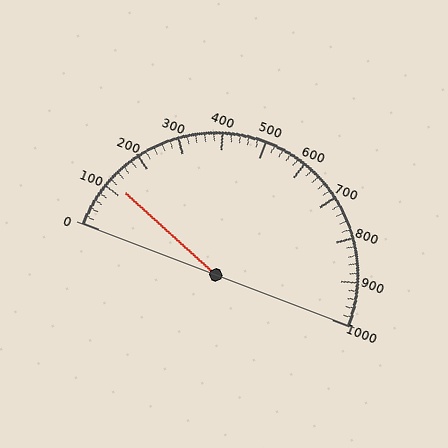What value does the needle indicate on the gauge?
The needle indicates approximately 120.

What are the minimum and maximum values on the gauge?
The gauge ranges from 0 to 1000.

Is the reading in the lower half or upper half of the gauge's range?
The reading is in the lower half of the range (0 to 1000).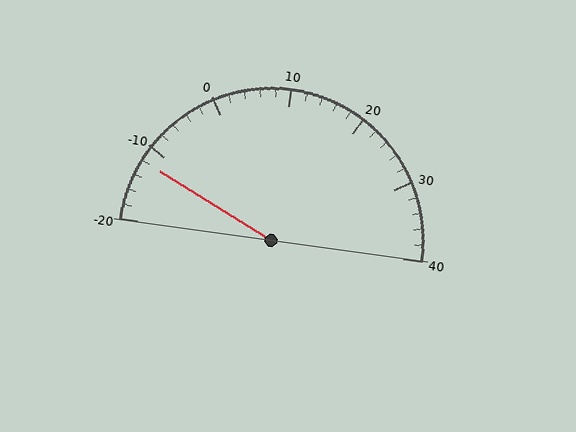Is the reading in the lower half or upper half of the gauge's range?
The reading is in the lower half of the range (-20 to 40).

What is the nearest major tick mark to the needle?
The nearest major tick mark is -10.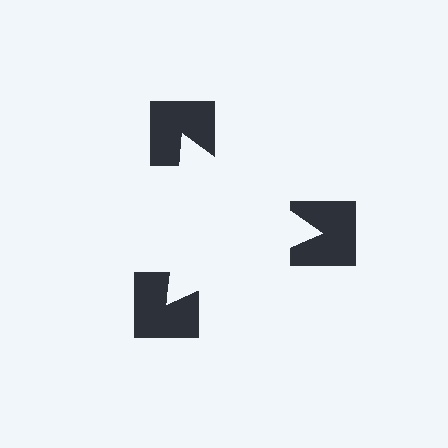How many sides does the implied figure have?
3 sides.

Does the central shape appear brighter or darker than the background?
It typically appears slightly brighter than the background, even though no actual brightness change is drawn.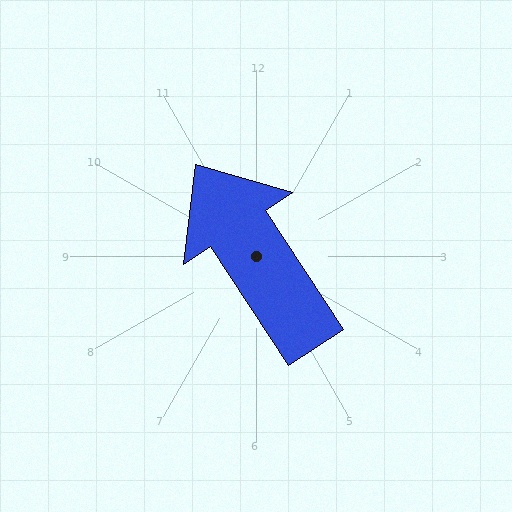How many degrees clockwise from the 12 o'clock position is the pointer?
Approximately 327 degrees.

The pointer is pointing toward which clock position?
Roughly 11 o'clock.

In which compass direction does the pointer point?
Northwest.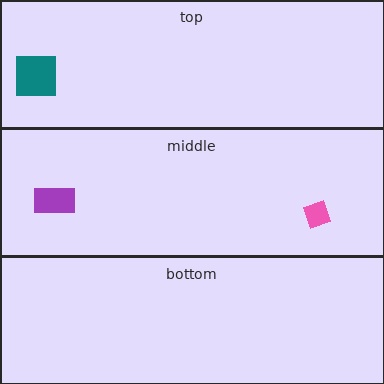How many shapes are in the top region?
1.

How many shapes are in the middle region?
2.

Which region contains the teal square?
The top region.